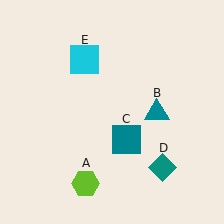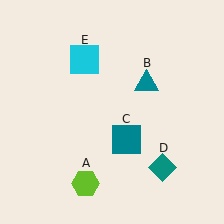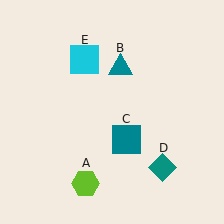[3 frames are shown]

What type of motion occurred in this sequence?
The teal triangle (object B) rotated counterclockwise around the center of the scene.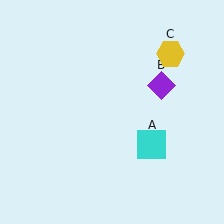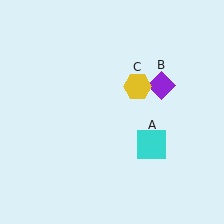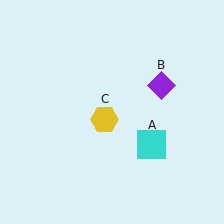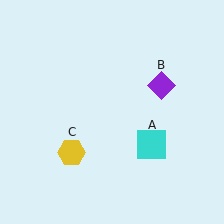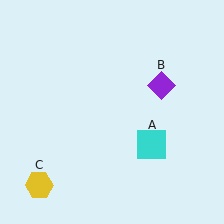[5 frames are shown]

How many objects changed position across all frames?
1 object changed position: yellow hexagon (object C).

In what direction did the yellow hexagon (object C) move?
The yellow hexagon (object C) moved down and to the left.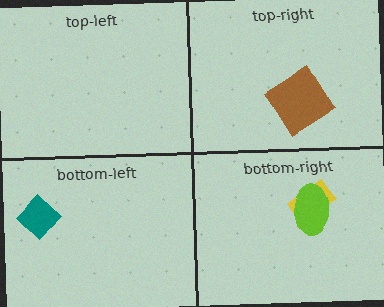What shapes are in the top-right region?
The brown diamond.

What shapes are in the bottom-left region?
The teal diamond.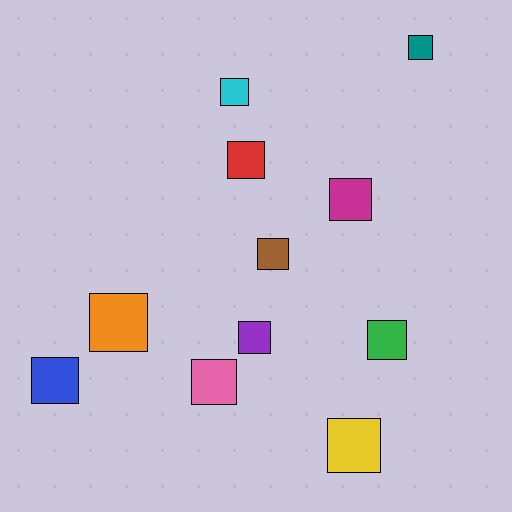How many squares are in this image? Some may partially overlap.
There are 11 squares.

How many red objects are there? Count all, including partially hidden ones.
There is 1 red object.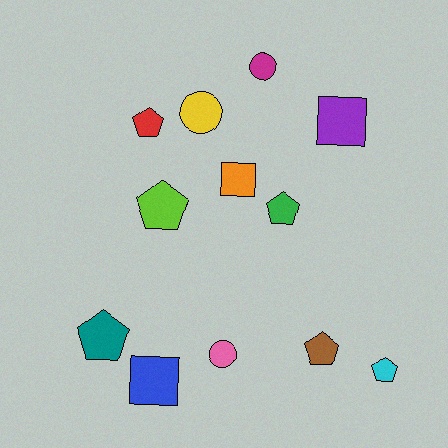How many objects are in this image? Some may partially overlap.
There are 12 objects.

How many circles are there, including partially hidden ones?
There are 3 circles.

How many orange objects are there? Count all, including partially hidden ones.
There is 1 orange object.